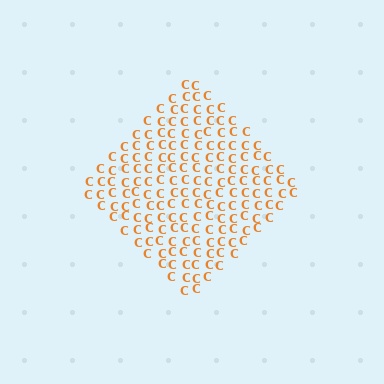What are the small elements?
The small elements are letter C's.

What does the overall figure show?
The overall figure shows a diamond.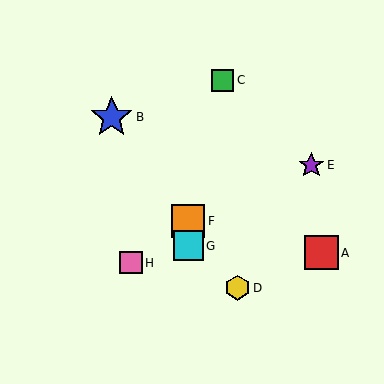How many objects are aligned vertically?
2 objects (F, G) are aligned vertically.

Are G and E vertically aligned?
No, G is at x≈188 and E is at x≈311.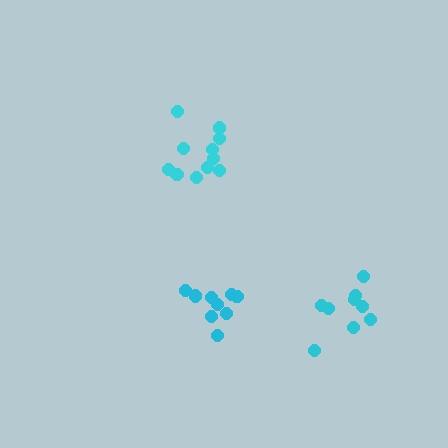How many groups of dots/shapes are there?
There are 3 groups.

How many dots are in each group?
Group 1: 11 dots, Group 2: 9 dots, Group 3: 9 dots (29 total).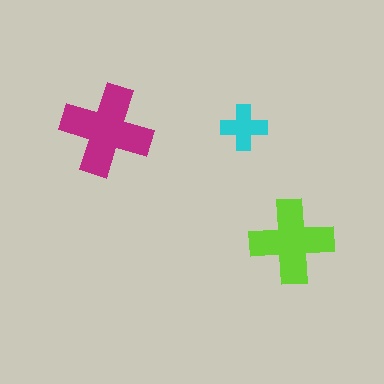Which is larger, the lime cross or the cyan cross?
The lime one.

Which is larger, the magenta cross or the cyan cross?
The magenta one.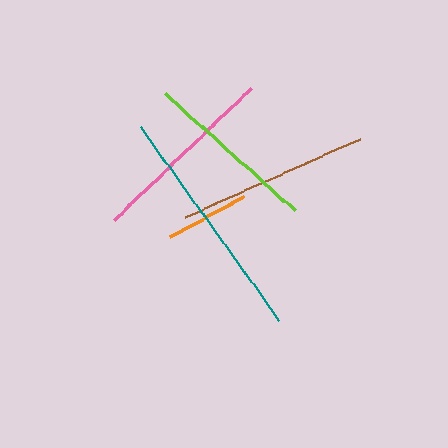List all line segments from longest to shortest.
From longest to shortest: teal, brown, pink, lime, orange.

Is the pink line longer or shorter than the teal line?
The teal line is longer than the pink line.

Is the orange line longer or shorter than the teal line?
The teal line is longer than the orange line.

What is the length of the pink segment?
The pink segment is approximately 190 pixels long.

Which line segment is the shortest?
The orange line is the shortest at approximately 85 pixels.